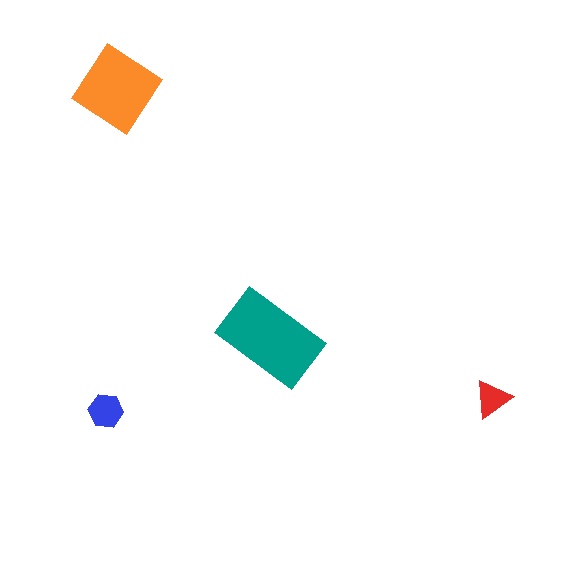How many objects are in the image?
There are 4 objects in the image.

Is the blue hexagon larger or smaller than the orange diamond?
Smaller.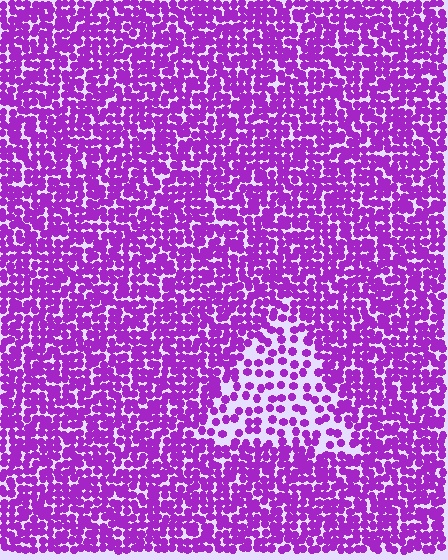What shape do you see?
I see a triangle.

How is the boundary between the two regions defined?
The boundary is defined by a change in element density (approximately 2.3x ratio). All elements are the same color, size, and shape.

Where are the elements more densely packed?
The elements are more densely packed outside the triangle boundary.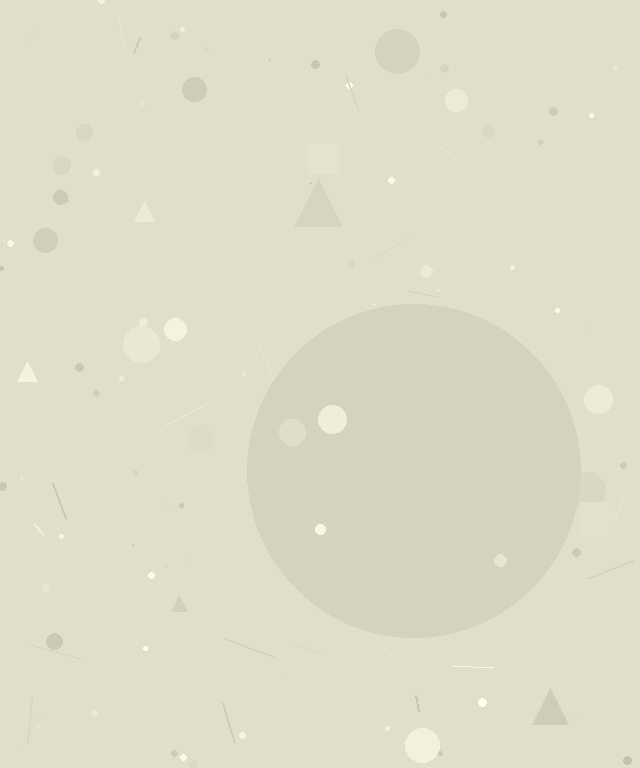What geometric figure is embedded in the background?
A circle is embedded in the background.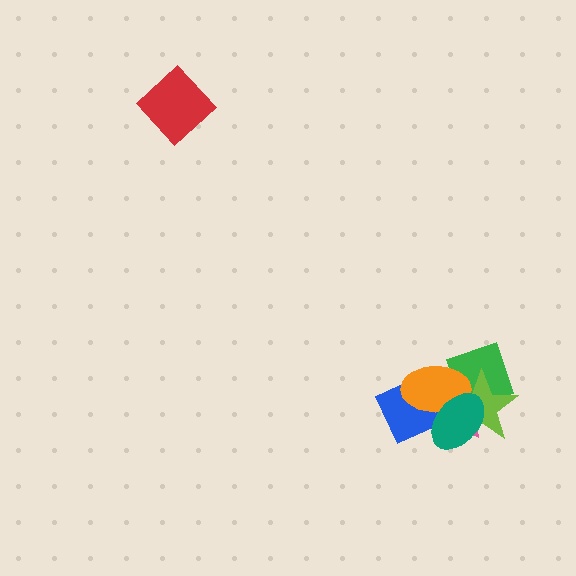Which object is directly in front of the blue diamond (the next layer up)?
The orange ellipse is directly in front of the blue diamond.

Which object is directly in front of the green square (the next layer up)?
The lime star is directly in front of the green square.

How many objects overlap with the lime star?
4 objects overlap with the lime star.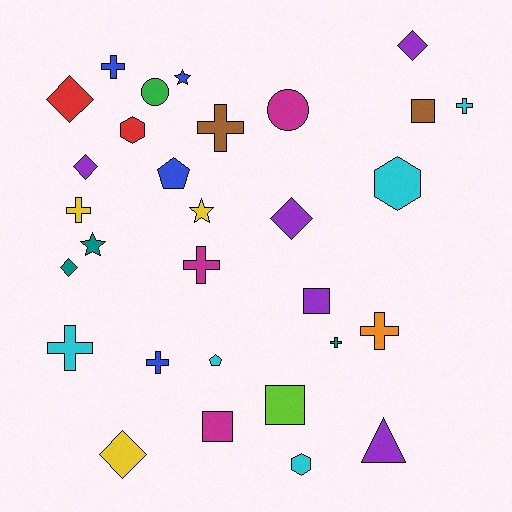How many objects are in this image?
There are 30 objects.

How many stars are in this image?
There are 3 stars.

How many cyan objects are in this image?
There are 5 cyan objects.